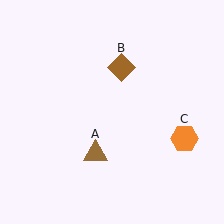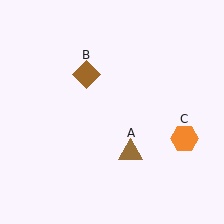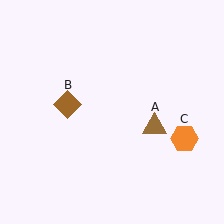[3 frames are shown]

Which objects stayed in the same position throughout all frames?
Orange hexagon (object C) remained stationary.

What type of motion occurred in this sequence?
The brown triangle (object A), brown diamond (object B) rotated counterclockwise around the center of the scene.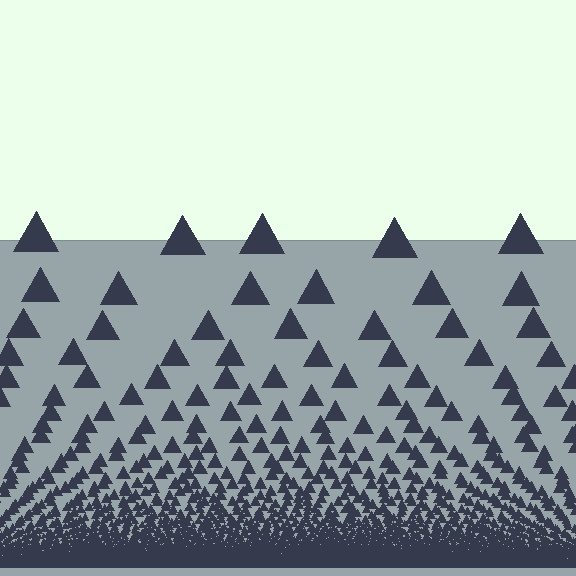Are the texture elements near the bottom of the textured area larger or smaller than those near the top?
Smaller. The gradient is inverted — elements near the bottom are smaller and denser.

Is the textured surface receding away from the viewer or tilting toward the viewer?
The surface appears to tilt toward the viewer. Texture elements get larger and sparser toward the top.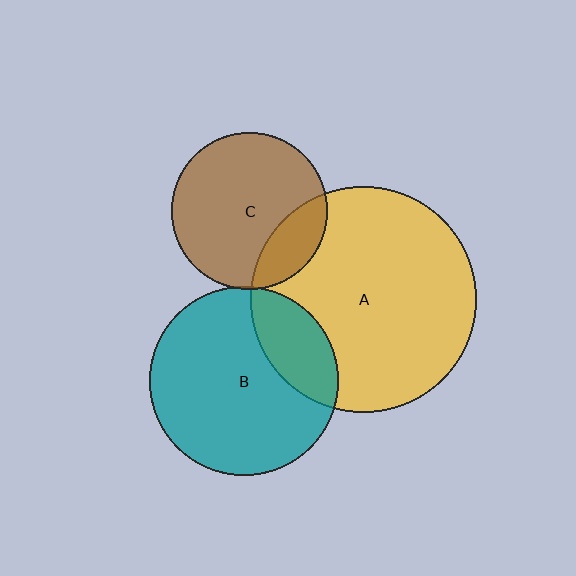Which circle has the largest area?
Circle A (yellow).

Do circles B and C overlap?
Yes.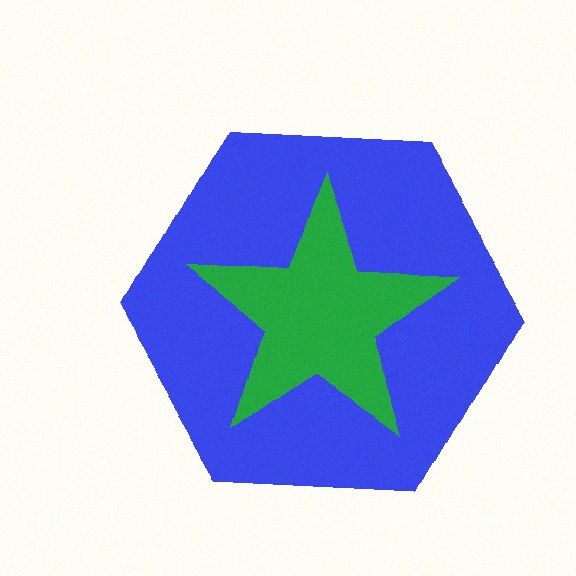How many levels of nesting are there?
2.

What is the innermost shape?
The green star.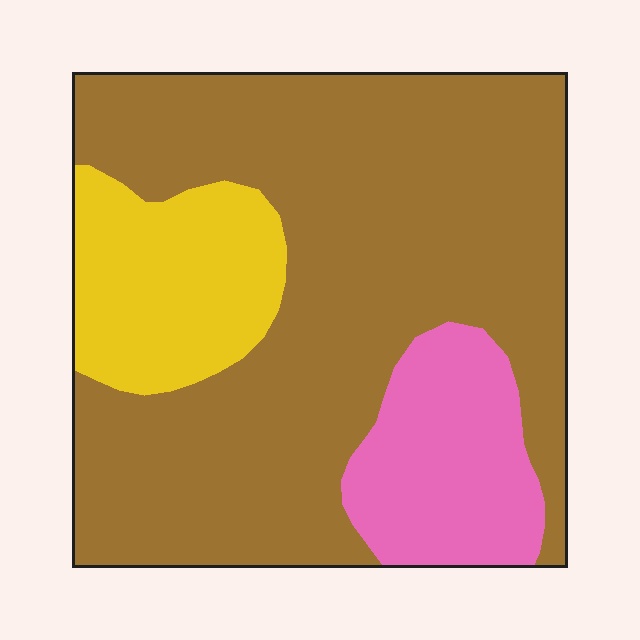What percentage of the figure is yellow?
Yellow takes up about one sixth (1/6) of the figure.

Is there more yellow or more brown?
Brown.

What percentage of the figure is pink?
Pink covers roughly 15% of the figure.